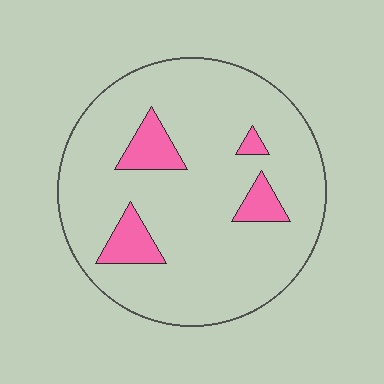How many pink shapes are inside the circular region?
4.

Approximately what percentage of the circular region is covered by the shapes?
Approximately 10%.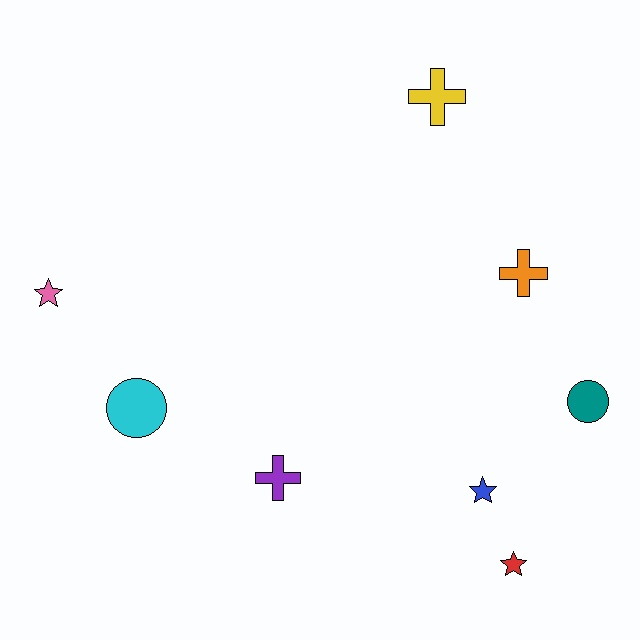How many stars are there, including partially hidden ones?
There are 3 stars.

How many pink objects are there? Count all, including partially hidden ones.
There is 1 pink object.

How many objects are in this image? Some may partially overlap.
There are 8 objects.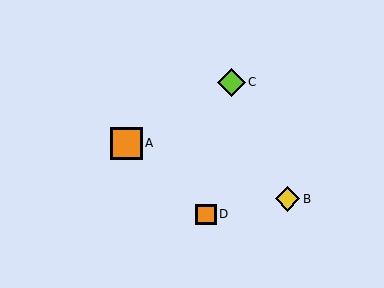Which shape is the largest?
The orange square (labeled A) is the largest.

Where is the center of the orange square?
The center of the orange square is at (127, 143).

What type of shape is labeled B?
Shape B is a yellow diamond.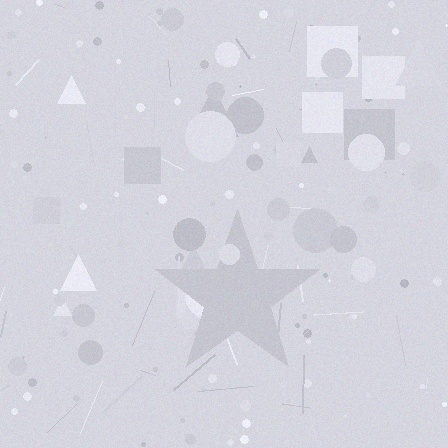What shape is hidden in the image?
A star is hidden in the image.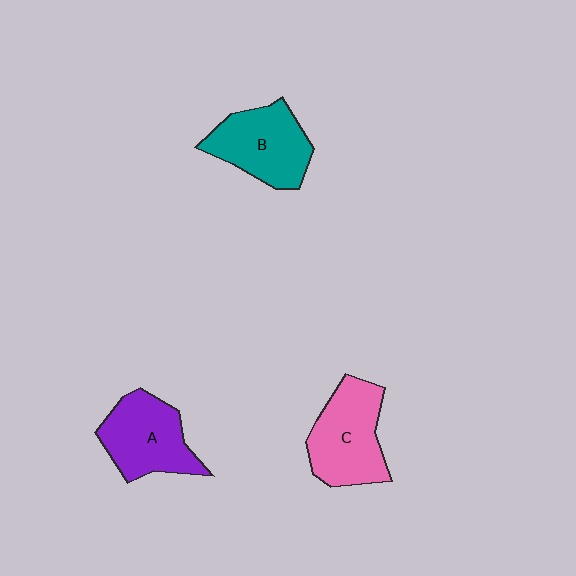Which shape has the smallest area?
Shape A (purple).